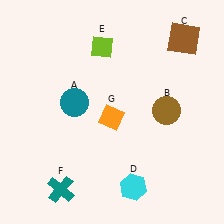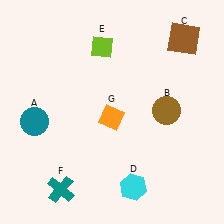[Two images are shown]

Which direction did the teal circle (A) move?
The teal circle (A) moved left.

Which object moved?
The teal circle (A) moved left.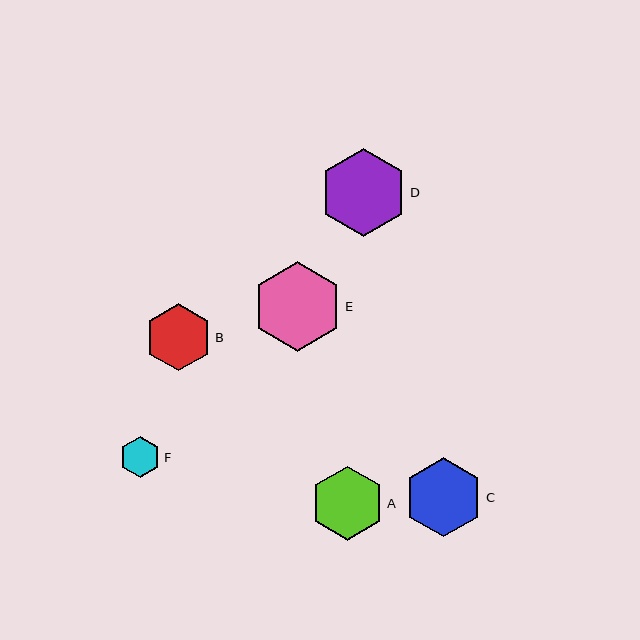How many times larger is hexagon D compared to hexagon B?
Hexagon D is approximately 1.3 times the size of hexagon B.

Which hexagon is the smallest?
Hexagon F is the smallest with a size of approximately 41 pixels.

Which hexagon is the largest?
Hexagon E is the largest with a size of approximately 90 pixels.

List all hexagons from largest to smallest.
From largest to smallest: E, D, C, A, B, F.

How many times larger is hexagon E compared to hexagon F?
Hexagon E is approximately 2.2 times the size of hexagon F.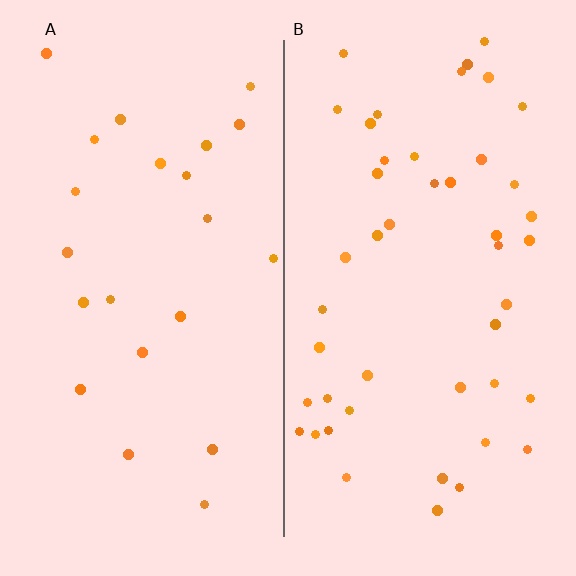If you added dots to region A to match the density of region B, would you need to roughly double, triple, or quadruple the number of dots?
Approximately double.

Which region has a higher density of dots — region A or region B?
B (the right).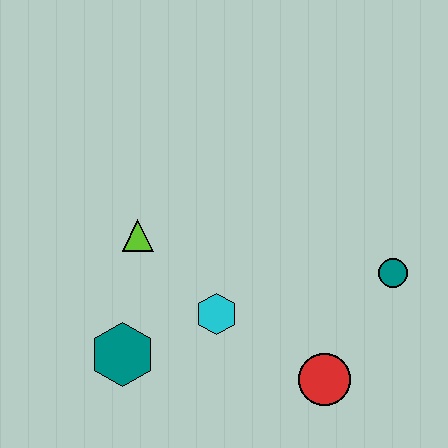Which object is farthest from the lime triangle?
The teal circle is farthest from the lime triangle.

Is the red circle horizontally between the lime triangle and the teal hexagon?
No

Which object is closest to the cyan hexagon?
The teal hexagon is closest to the cyan hexagon.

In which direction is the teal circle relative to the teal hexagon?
The teal circle is to the right of the teal hexagon.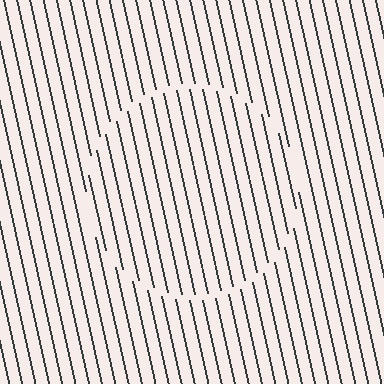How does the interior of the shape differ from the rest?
The interior of the shape contains the same grating, shifted by half a period — the contour is defined by the phase discontinuity where line-ends from the inner and outer gratings abut.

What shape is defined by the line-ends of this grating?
An illusory circle. The interior of the shape contains the same grating, shifted by half a period — the contour is defined by the phase discontinuity where line-ends from the inner and outer gratings abut.